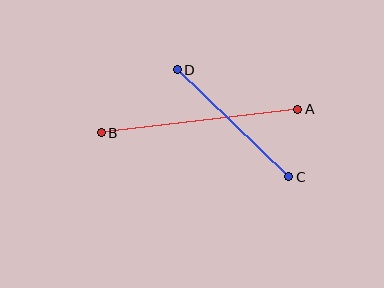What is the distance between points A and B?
The distance is approximately 198 pixels.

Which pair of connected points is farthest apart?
Points A and B are farthest apart.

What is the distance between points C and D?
The distance is approximately 154 pixels.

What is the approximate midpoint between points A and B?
The midpoint is at approximately (200, 121) pixels.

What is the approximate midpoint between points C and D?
The midpoint is at approximately (233, 123) pixels.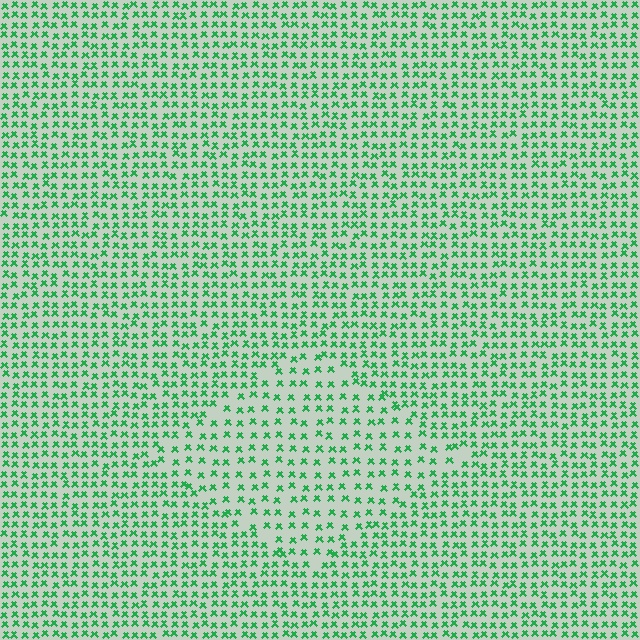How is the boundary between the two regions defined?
The boundary is defined by a change in element density (approximately 1.7x ratio). All elements are the same color, size, and shape.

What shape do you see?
I see a diamond.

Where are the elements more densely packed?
The elements are more densely packed outside the diamond boundary.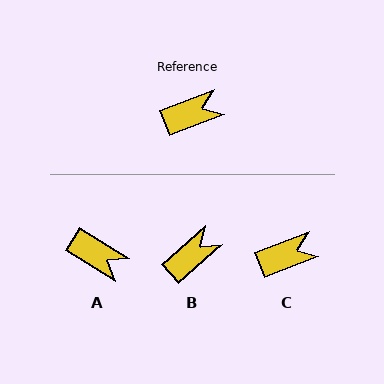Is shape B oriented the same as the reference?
No, it is off by about 20 degrees.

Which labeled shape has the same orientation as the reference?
C.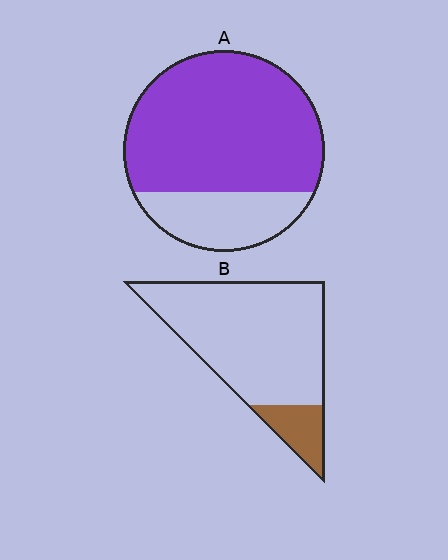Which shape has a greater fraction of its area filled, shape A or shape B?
Shape A.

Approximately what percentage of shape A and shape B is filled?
A is approximately 75% and B is approximately 15%.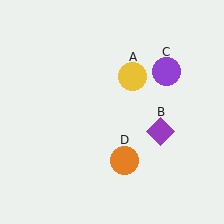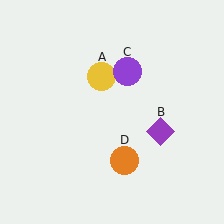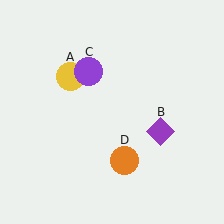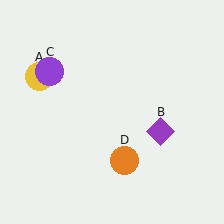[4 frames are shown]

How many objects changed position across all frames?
2 objects changed position: yellow circle (object A), purple circle (object C).